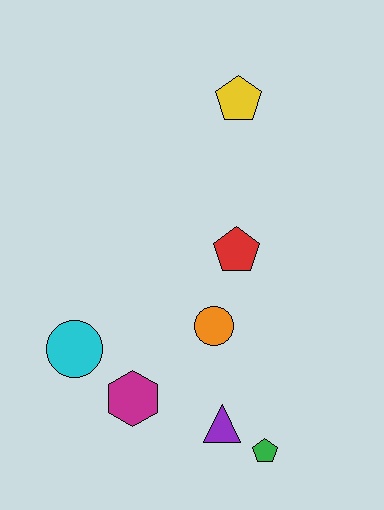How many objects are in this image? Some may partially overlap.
There are 7 objects.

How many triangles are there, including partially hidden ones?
There is 1 triangle.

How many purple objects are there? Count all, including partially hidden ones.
There is 1 purple object.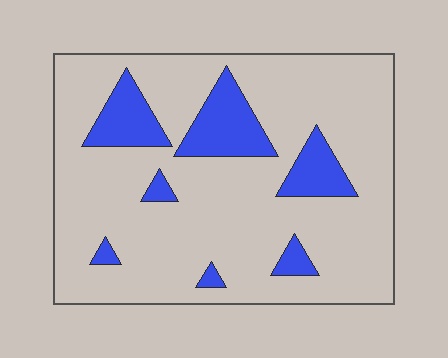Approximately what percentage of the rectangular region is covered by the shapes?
Approximately 15%.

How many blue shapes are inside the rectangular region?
7.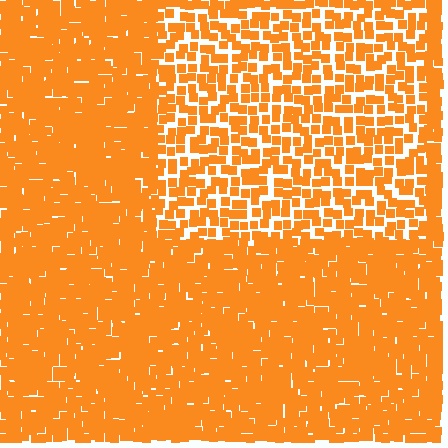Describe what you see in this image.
The image contains small orange elements arranged at two different densities. A rectangle-shaped region is visible where the elements are less densely packed than the surrounding area.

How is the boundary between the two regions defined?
The boundary is defined by a change in element density (approximately 1.9x ratio). All elements are the same color, size, and shape.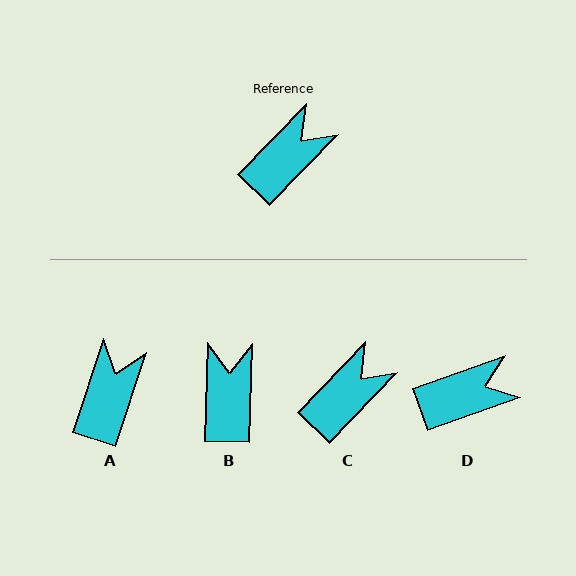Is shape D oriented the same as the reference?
No, it is off by about 26 degrees.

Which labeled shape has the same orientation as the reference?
C.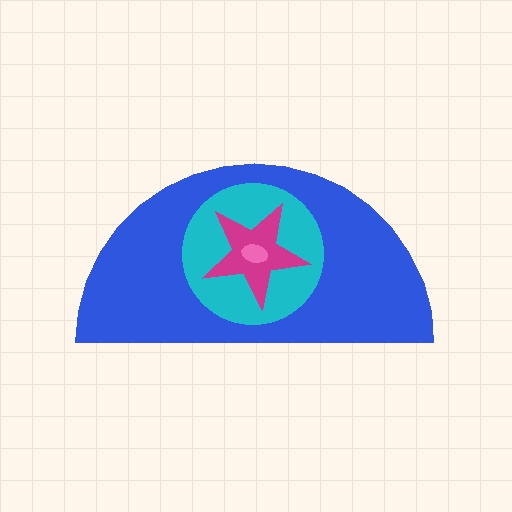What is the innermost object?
The pink ellipse.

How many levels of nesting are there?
4.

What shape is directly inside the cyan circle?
The magenta star.